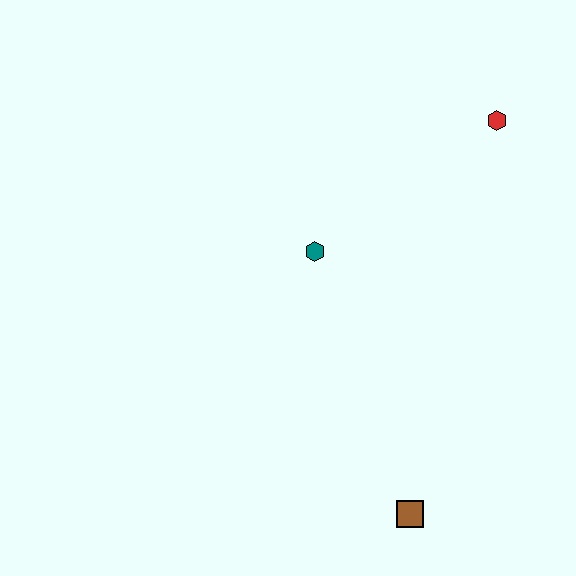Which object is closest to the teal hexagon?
The red hexagon is closest to the teal hexagon.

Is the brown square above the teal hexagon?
No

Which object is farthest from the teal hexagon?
The brown square is farthest from the teal hexagon.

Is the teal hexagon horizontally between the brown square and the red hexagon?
No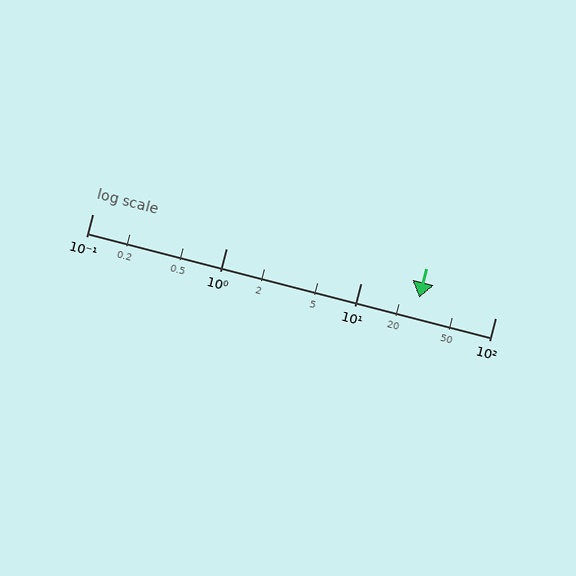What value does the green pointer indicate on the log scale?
The pointer indicates approximately 27.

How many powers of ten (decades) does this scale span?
The scale spans 3 decades, from 0.1 to 100.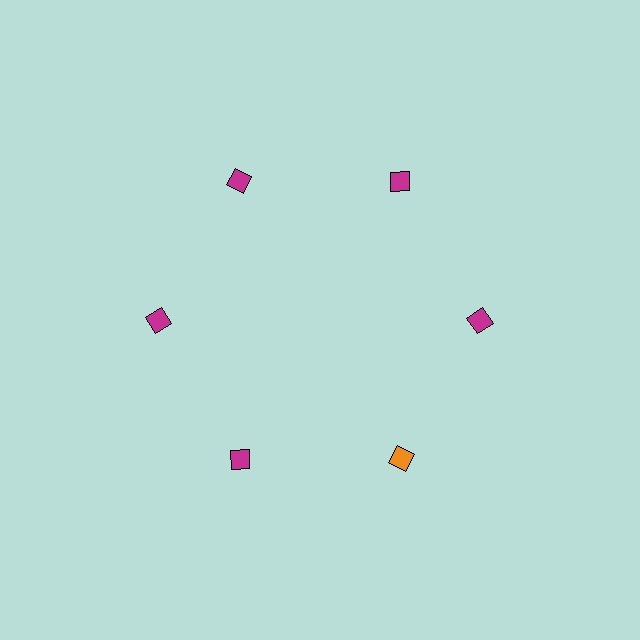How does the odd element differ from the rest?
It has a different color: orange instead of magenta.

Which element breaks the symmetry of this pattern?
The orange diamond at roughly the 5 o'clock position breaks the symmetry. All other shapes are magenta diamonds.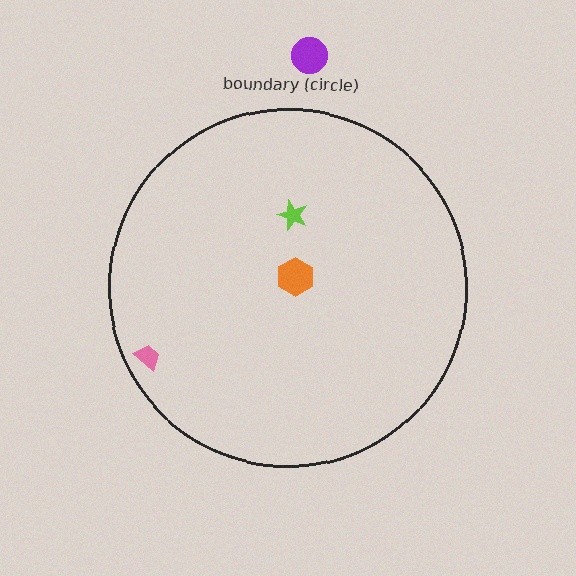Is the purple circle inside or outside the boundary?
Outside.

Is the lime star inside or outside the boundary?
Inside.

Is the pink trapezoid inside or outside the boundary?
Inside.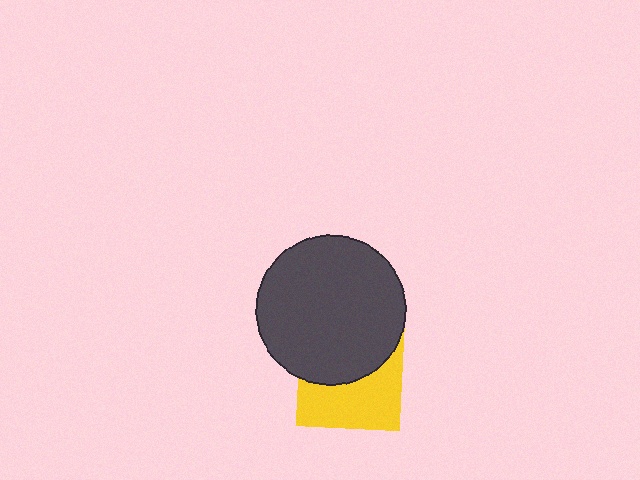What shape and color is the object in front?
The object in front is a dark gray circle.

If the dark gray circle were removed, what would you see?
You would see the complete yellow square.